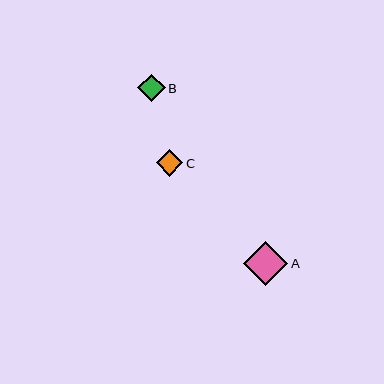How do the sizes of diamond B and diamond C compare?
Diamond B and diamond C are approximately the same size.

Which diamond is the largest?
Diamond A is the largest with a size of approximately 44 pixels.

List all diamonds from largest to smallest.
From largest to smallest: A, B, C.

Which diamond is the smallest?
Diamond C is the smallest with a size of approximately 26 pixels.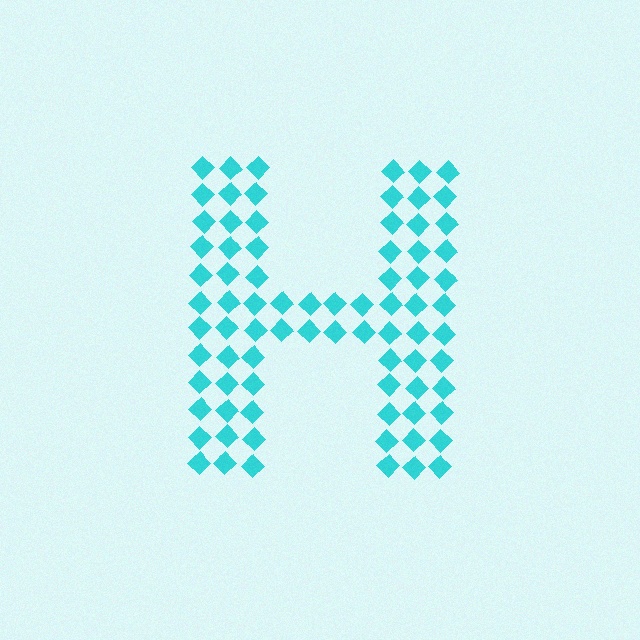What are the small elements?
The small elements are diamonds.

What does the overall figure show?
The overall figure shows the letter H.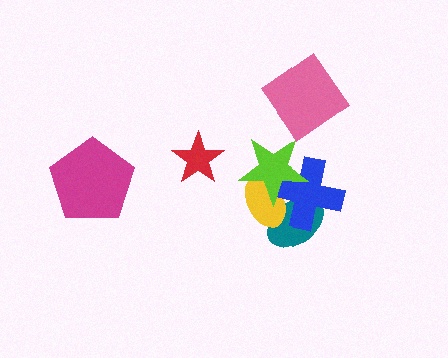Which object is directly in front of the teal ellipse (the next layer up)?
The yellow ellipse is directly in front of the teal ellipse.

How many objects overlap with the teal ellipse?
3 objects overlap with the teal ellipse.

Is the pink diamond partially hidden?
No, no other shape covers it.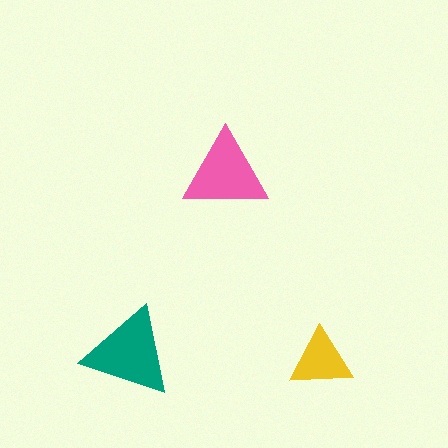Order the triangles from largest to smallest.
the teal one, the pink one, the yellow one.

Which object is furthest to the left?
The teal triangle is leftmost.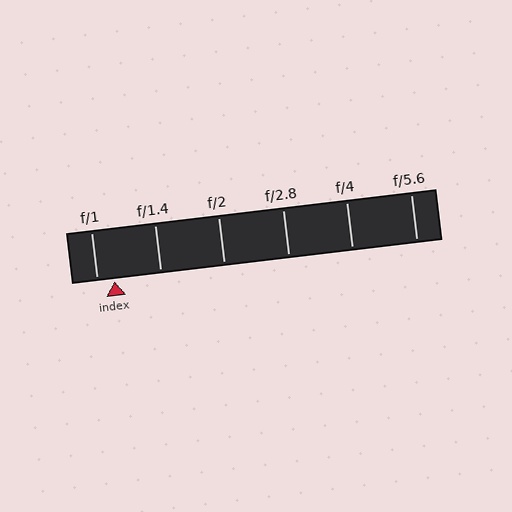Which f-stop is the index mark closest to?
The index mark is closest to f/1.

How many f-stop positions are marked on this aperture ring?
There are 6 f-stop positions marked.